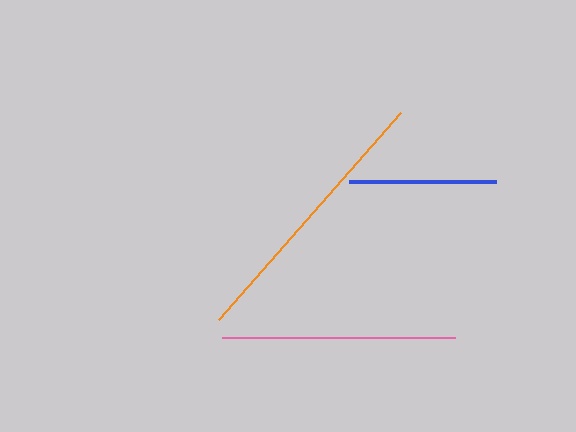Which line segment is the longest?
The orange line is the longest at approximately 275 pixels.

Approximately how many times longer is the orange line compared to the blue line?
The orange line is approximately 1.9 times the length of the blue line.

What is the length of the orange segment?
The orange segment is approximately 275 pixels long.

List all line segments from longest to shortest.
From longest to shortest: orange, pink, blue.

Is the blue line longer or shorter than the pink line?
The pink line is longer than the blue line.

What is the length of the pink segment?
The pink segment is approximately 232 pixels long.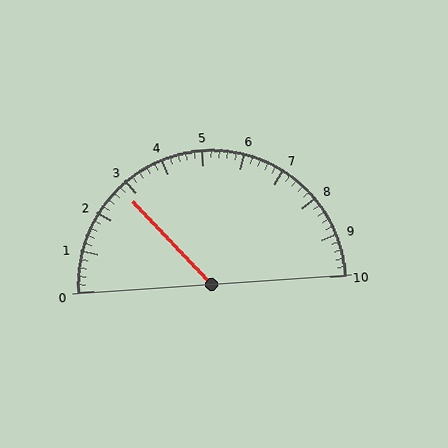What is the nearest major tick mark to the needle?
The nearest major tick mark is 3.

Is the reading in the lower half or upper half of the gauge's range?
The reading is in the lower half of the range (0 to 10).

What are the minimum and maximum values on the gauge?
The gauge ranges from 0 to 10.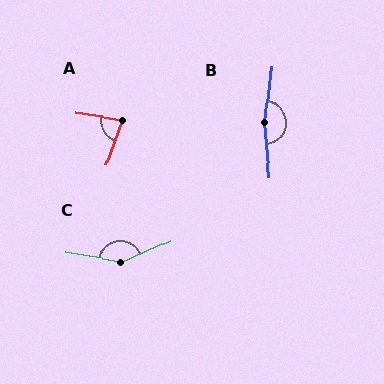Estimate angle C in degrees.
Approximately 146 degrees.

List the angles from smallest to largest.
A (78°), C (146°), B (167°).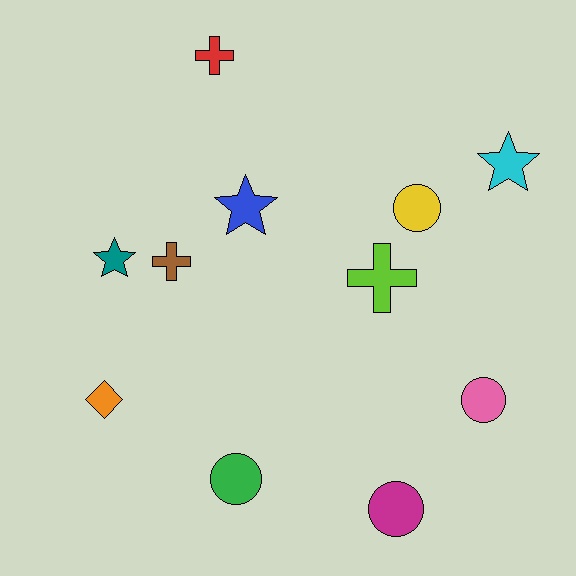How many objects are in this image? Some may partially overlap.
There are 11 objects.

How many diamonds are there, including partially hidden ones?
There is 1 diamond.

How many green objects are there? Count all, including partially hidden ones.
There is 1 green object.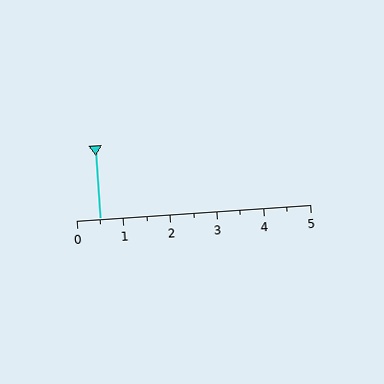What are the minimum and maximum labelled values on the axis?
The axis runs from 0 to 5.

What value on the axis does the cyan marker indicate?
The marker indicates approximately 0.5.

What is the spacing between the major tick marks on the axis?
The major ticks are spaced 1 apart.